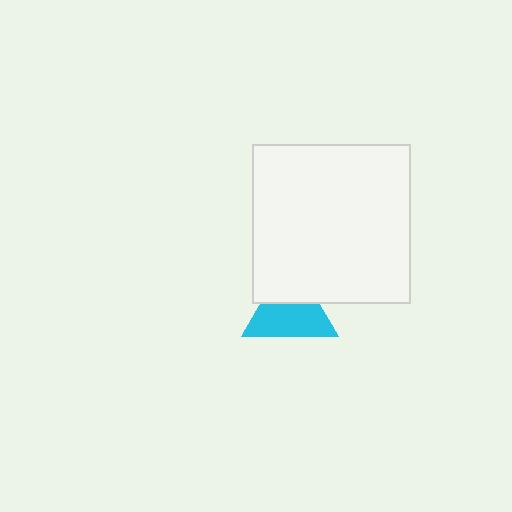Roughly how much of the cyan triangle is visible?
About half of it is visible (roughly 64%).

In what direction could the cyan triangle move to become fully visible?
The cyan triangle could move down. That would shift it out from behind the white square entirely.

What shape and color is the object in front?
The object in front is a white square.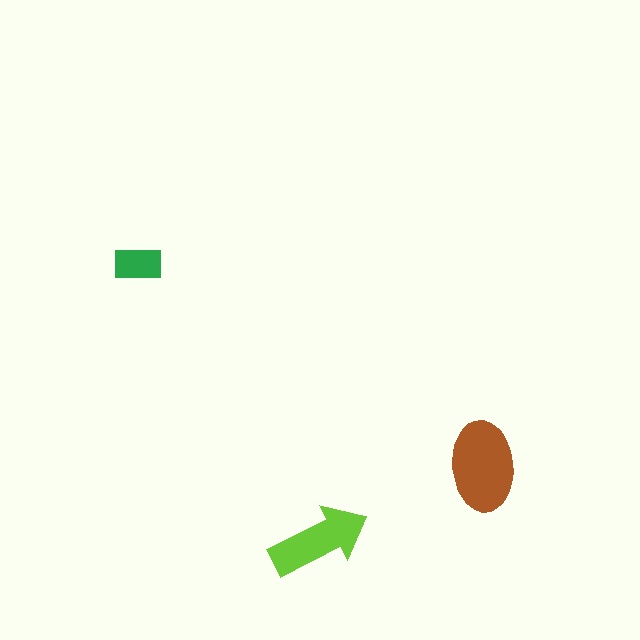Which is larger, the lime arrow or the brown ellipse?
The brown ellipse.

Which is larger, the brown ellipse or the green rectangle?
The brown ellipse.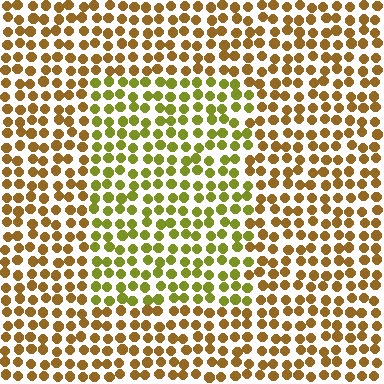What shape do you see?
I see a rectangle.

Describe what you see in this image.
The image is filled with small brown elements in a uniform arrangement. A rectangle-shaped region is visible where the elements are tinted to a slightly different hue, forming a subtle color boundary.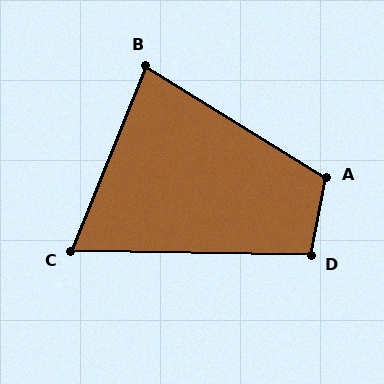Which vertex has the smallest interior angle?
C, at approximately 69 degrees.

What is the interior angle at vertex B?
Approximately 80 degrees (acute).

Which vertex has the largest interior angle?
A, at approximately 111 degrees.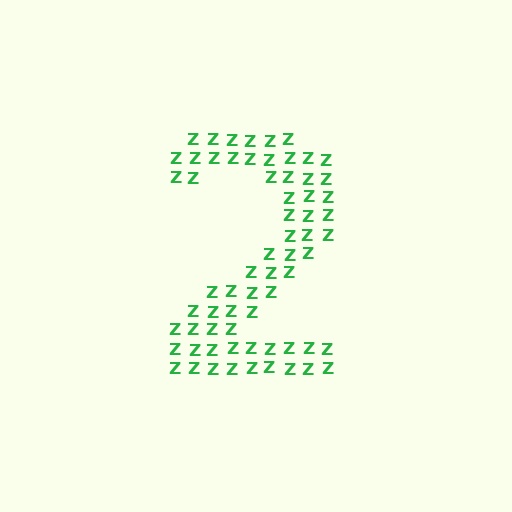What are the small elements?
The small elements are letter Z's.